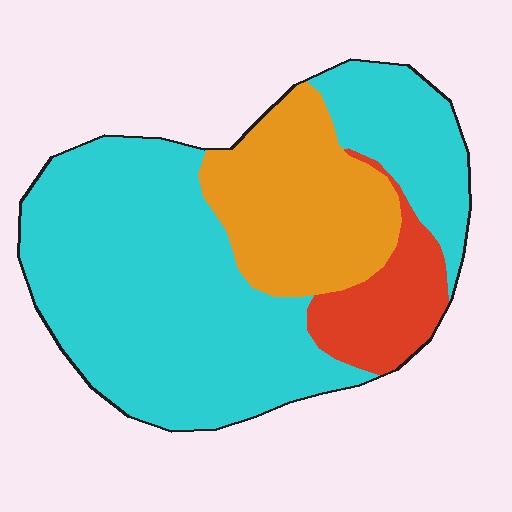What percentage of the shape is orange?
Orange takes up about one quarter (1/4) of the shape.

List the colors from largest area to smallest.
From largest to smallest: cyan, orange, red.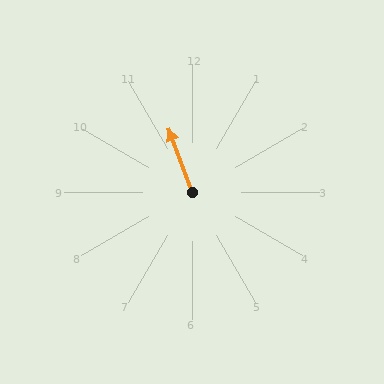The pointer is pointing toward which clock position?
Roughly 11 o'clock.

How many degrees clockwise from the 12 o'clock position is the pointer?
Approximately 340 degrees.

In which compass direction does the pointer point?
North.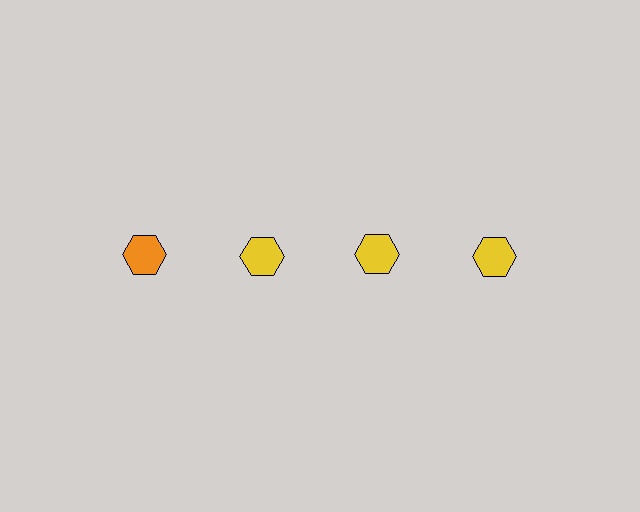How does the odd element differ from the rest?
It has a different color: orange instead of yellow.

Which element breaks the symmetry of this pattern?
The orange hexagon in the top row, leftmost column breaks the symmetry. All other shapes are yellow hexagons.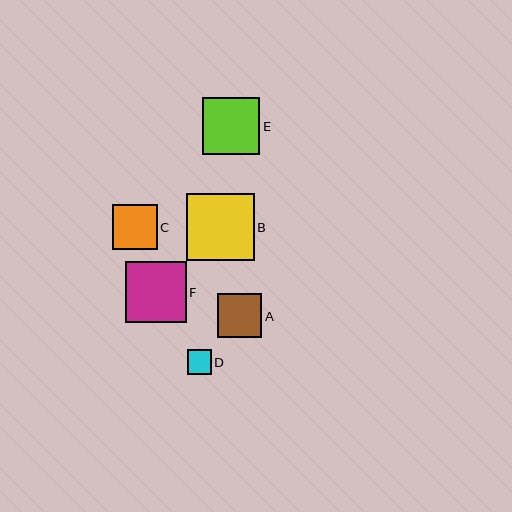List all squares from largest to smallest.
From largest to smallest: B, F, E, C, A, D.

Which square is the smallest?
Square D is the smallest with a size of approximately 24 pixels.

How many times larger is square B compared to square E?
Square B is approximately 1.2 times the size of square E.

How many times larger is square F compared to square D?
Square F is approximately 2.5 times the size of square D.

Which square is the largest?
Square B is the largest with a size of approximately 67 pixels.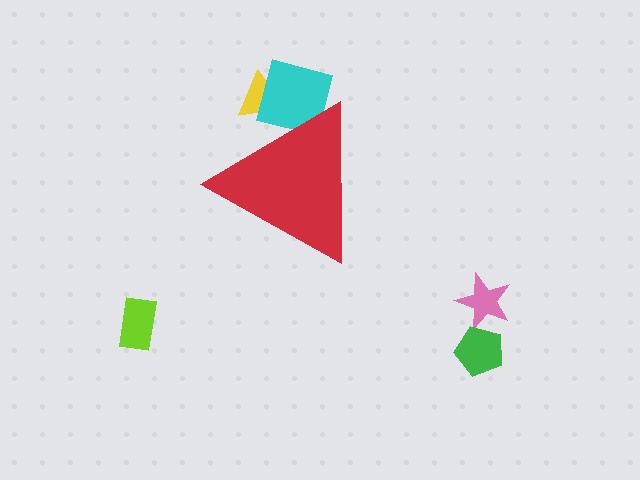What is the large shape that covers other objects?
A red triangle.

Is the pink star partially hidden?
No, the pink star is fully visible.